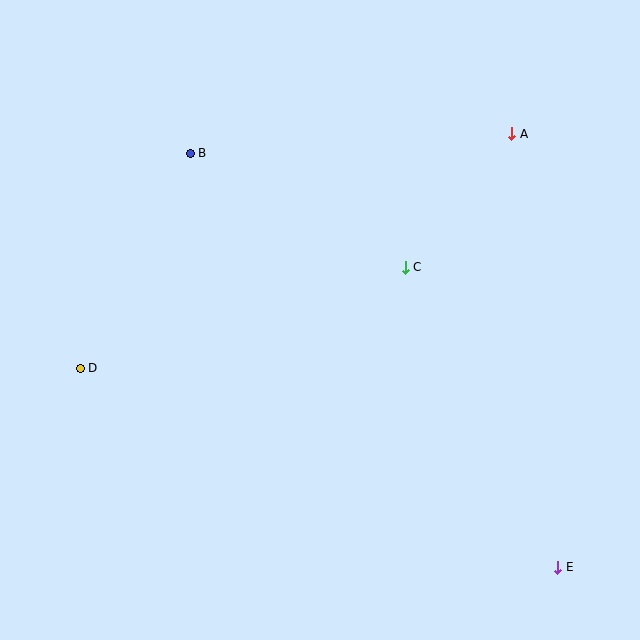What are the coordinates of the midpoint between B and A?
The midpoint between B and A is at (351, 143).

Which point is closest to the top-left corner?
Point B is closest to the top-left corner.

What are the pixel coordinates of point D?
Point D is at (80, 368).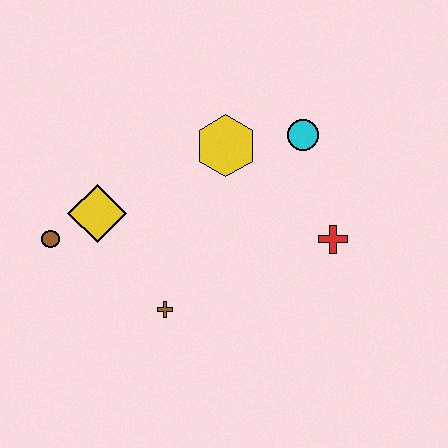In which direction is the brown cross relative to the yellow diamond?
The brown cross is below the yellow diamond.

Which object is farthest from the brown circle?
The red cross is farthest from the brown circle.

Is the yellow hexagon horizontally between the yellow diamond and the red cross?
Yes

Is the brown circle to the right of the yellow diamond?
No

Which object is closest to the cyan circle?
The yellow hexagon is closest to the cyan circle.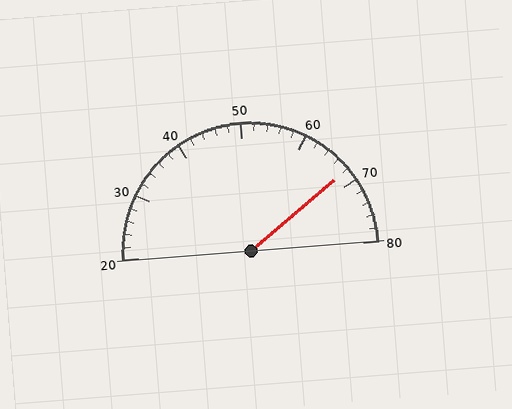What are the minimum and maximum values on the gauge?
The gauge ranges from 20 to 80.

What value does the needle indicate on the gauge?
The needle indicates approximately 68.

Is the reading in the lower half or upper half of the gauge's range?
The reading is in the upper half of the range (20 to 80).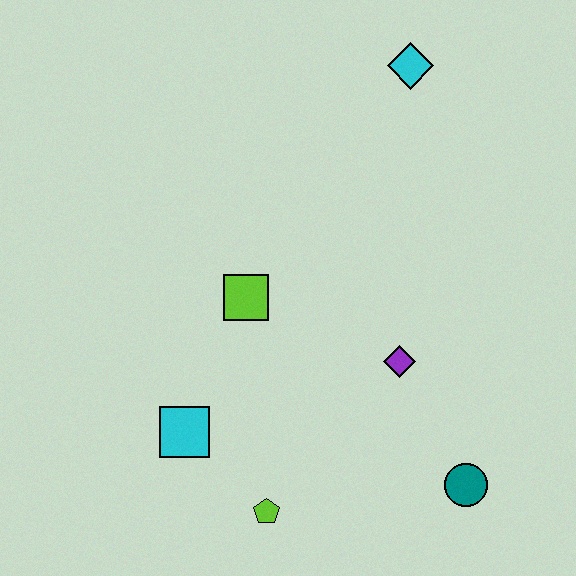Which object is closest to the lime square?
The cyan square is closest to the lime square.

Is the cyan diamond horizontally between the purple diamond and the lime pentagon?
No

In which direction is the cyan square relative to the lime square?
The cyan square is below the lime square.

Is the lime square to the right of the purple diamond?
No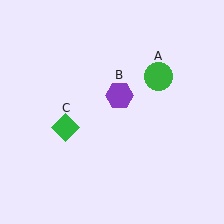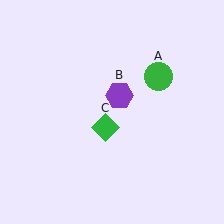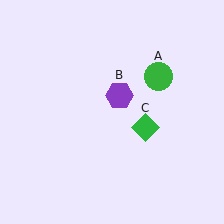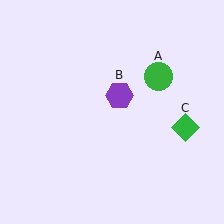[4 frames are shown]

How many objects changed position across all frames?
1 object changed position: green diamond (object C).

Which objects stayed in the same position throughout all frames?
Green circle (object A) and purple hexagon (object B) remained stationary.